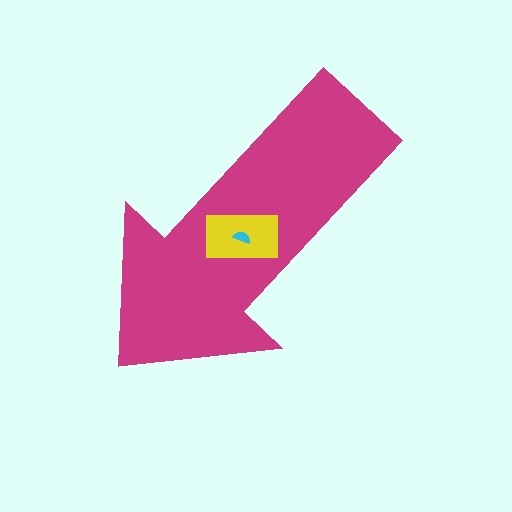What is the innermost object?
The cyan semicircle.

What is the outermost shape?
The magenta arrow.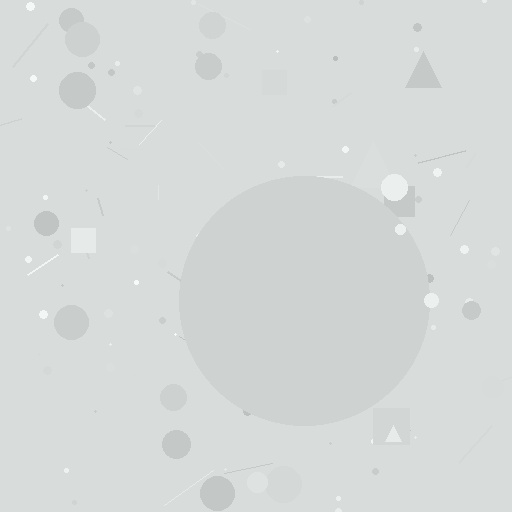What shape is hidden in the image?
A circle is hidden in the image.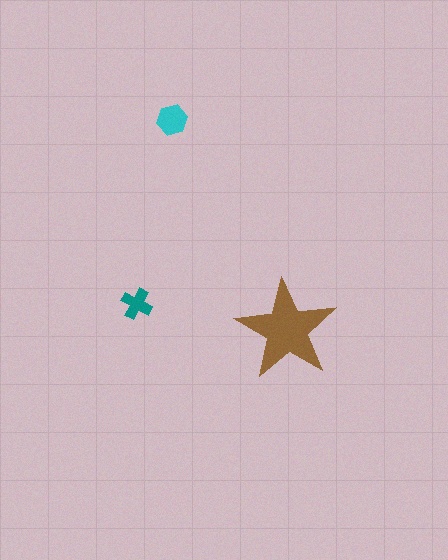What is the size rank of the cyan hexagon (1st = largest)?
2nd.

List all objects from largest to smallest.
The brown star, the cyan hexagon, the teal cross.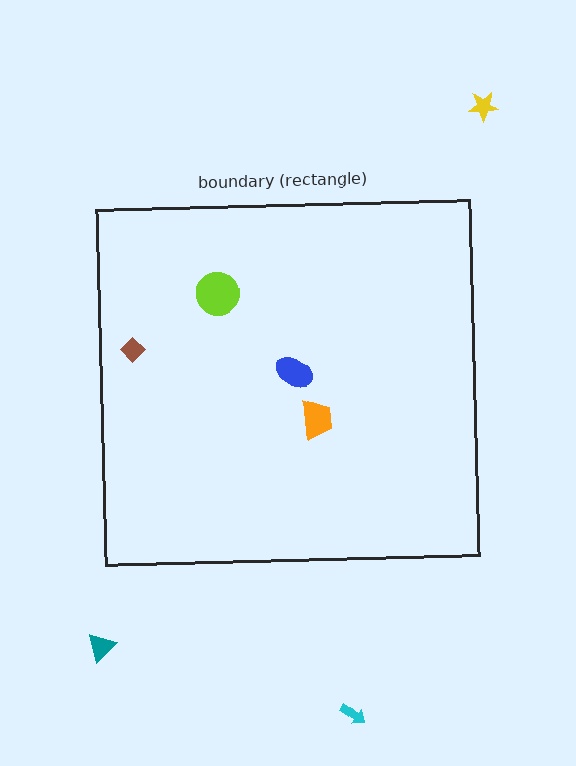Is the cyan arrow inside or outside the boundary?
Outside.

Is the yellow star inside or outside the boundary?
Outside.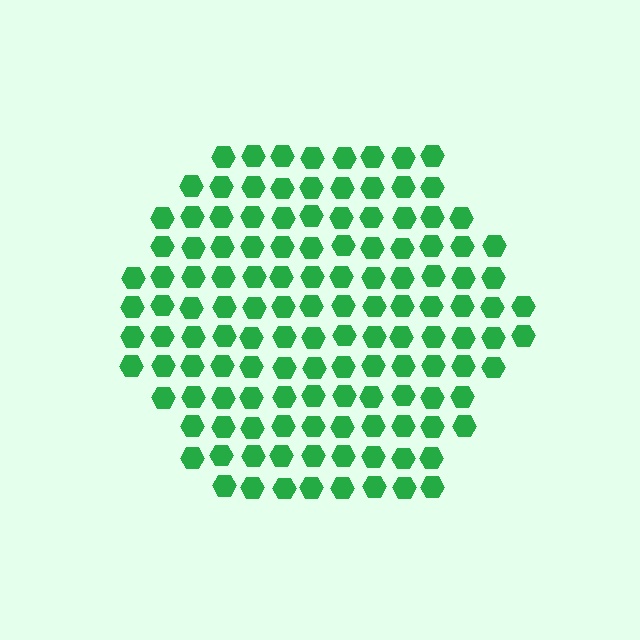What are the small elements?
The small elements are hexagons.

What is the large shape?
The large shape is a hexagon.